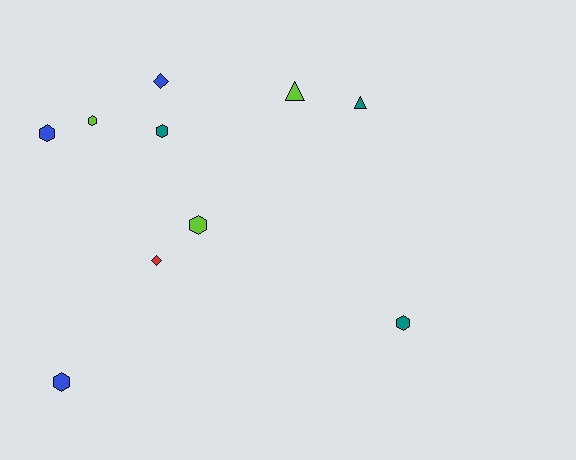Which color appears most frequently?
Lime, with 3 objects.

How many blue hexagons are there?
There are 2 blue hexagons.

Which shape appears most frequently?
Hexagon, with 6 objects.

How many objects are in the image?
There are 10 objects.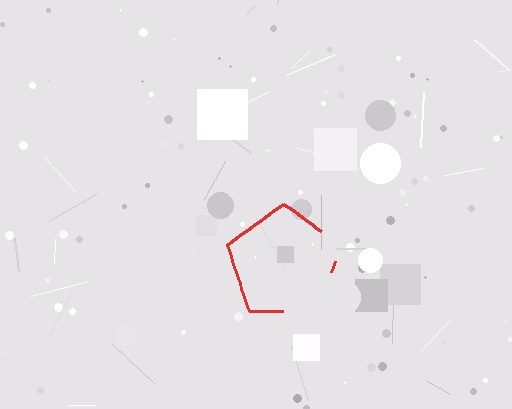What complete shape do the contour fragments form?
The contour fragments form a pentagon.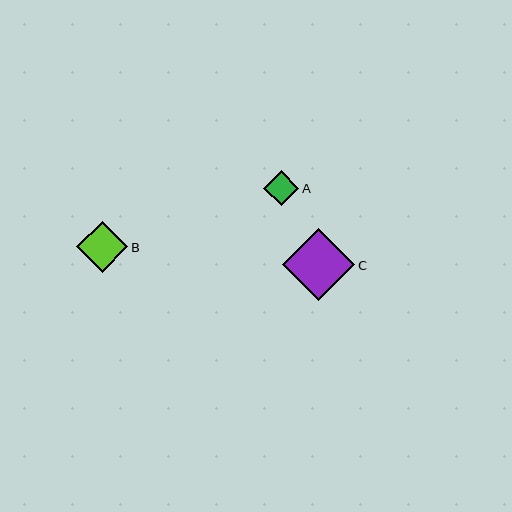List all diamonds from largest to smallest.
From largest to smallest: C, B, A.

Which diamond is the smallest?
Diamond A is the smallest with a size of approximately 35 pixels.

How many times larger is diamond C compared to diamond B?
Diamond C is approximately 1.4 times the size of diamond B.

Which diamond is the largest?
Diamond C is the largest with a size of approximately 72 pixels.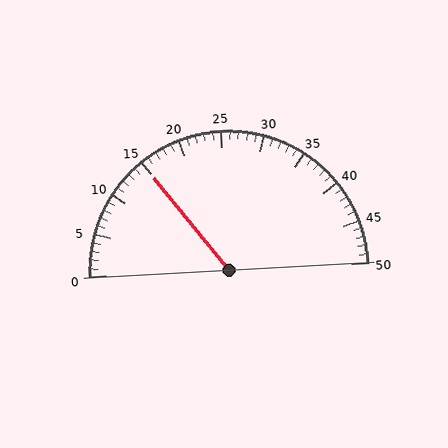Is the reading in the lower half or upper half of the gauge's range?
The reading is in the lower half of the range (0 to 50).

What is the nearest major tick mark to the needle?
The nearest major tick mark is 15.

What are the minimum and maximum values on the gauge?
The gauge ranges from 0 to 50.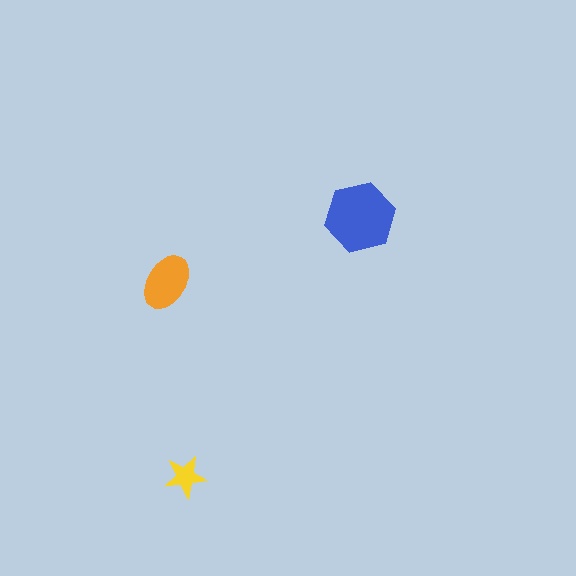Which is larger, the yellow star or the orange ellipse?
The orange ellipse.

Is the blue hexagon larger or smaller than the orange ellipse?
Larger.